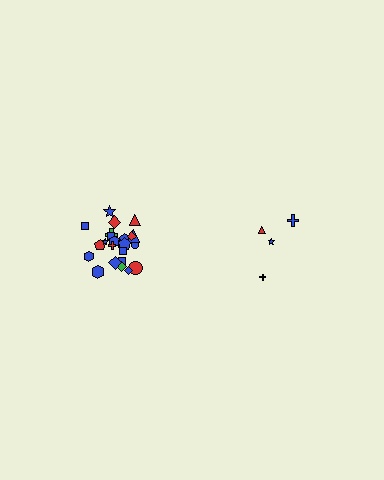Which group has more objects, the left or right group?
The left group.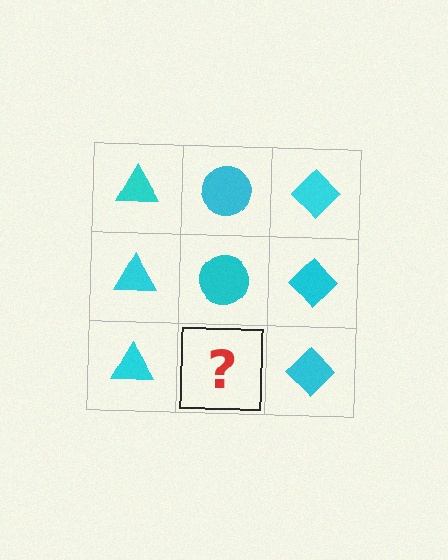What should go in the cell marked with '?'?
The missing cell should contain a cyan circle.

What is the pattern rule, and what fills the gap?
The rule is that each column has a consistent shape. The gap should be filled with a cyan circle.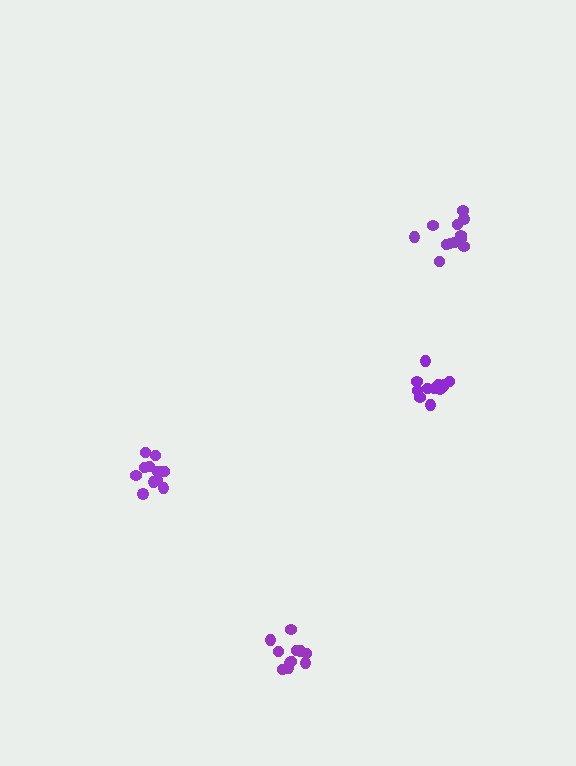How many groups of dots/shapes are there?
There are 4 groups.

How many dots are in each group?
Group 1: 13 dots, Group 2: 11 dots, Group 3: 12 dots, Group 4: 12 dots (48 total).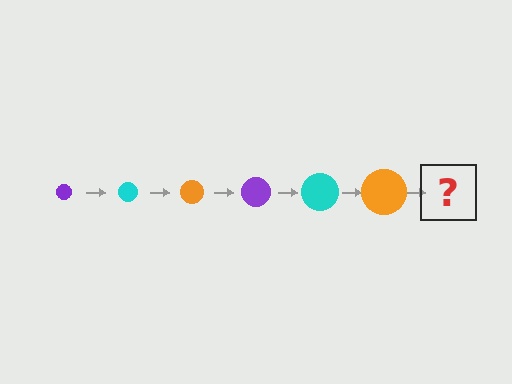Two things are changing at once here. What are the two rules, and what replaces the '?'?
The two rules are that the circle grows larger each step and the color cycles through purple, cyan, and orange. The '?' should be a purple circle, larger than the previous one.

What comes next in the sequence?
The next element should be a purple circle, larger than the previous one.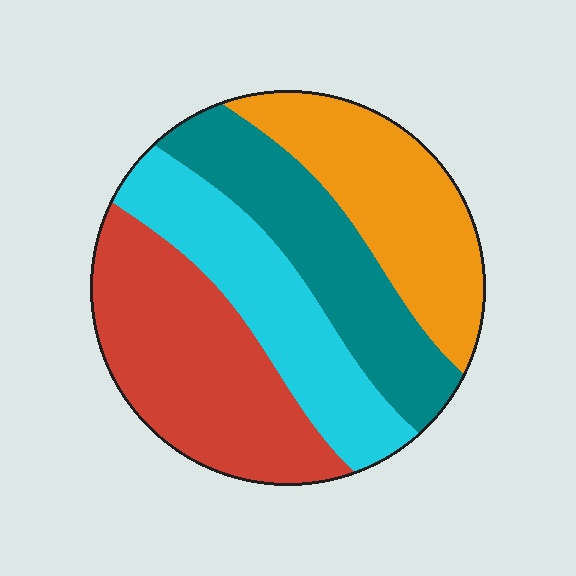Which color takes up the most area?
Red, at roughly 30%.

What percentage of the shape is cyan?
Cyan takes up about one quarter (1/4) of the shape.